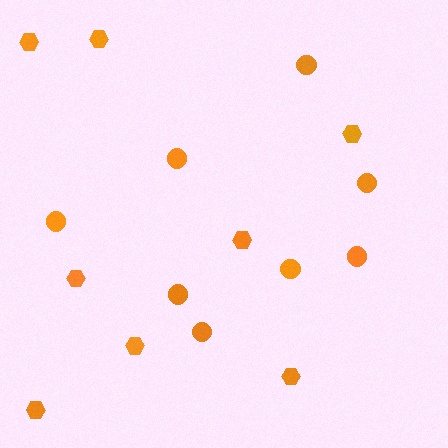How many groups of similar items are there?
There are 2 groups: one group of circles (8) and one group of hexagons (8).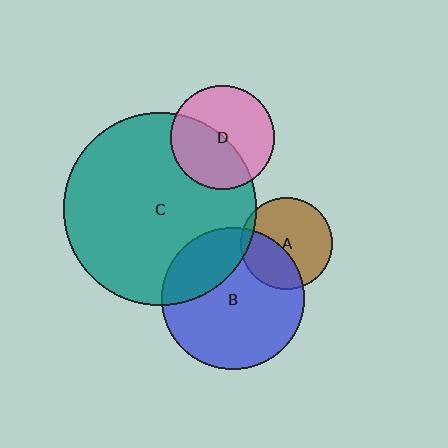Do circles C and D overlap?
Yes.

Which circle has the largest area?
Circle C (teal).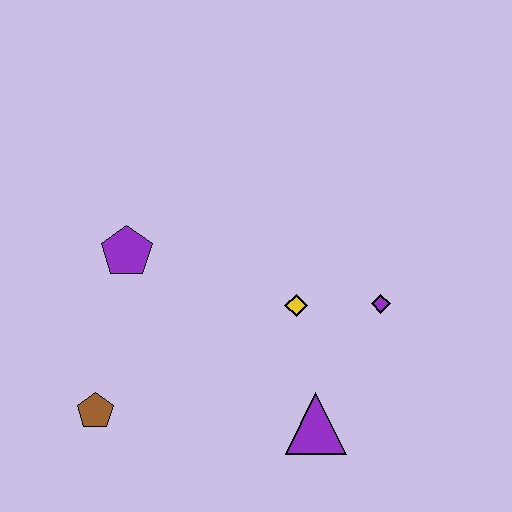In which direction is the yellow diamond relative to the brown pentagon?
The yellow diamond is to the right of the brown pentagon.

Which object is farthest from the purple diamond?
The brown pentagon is farthest from the purple diamond.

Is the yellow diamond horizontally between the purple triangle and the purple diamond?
No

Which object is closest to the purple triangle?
The yellow diamond is closest to the purple triangle.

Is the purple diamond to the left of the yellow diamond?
No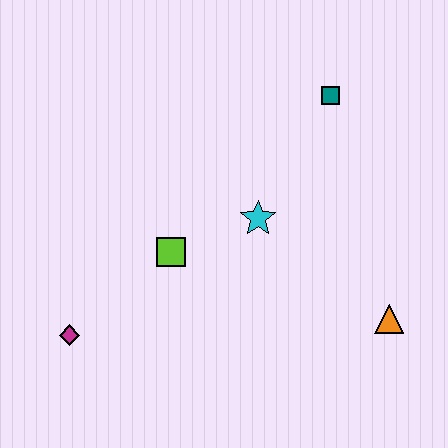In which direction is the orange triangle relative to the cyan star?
The orange triangle is to the right of the cyan star.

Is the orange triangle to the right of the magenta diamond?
Yes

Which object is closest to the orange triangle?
The cyan star is closest to the orange triangle.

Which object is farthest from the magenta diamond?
The teal square is farthest from the magenta diamond.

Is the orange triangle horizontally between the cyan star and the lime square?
No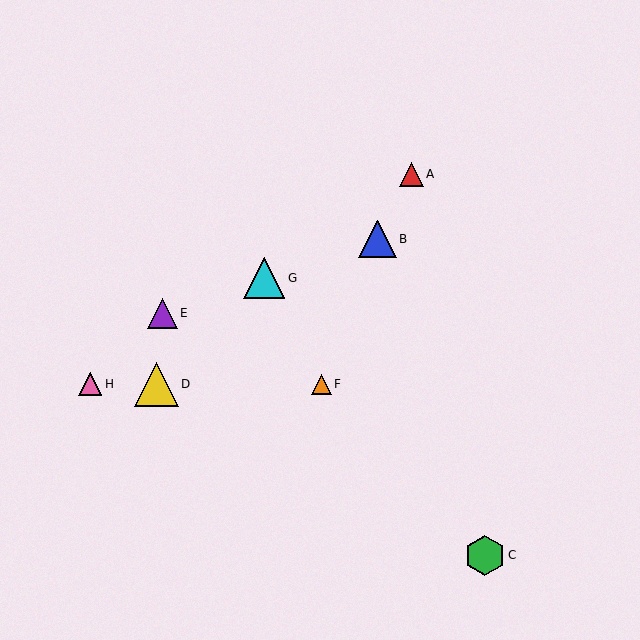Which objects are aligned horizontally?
Objects D, F, H are aligned horizontally.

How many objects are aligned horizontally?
3 objects (D, F, H) are aligned horizontally.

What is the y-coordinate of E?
Object E is at y≈313.